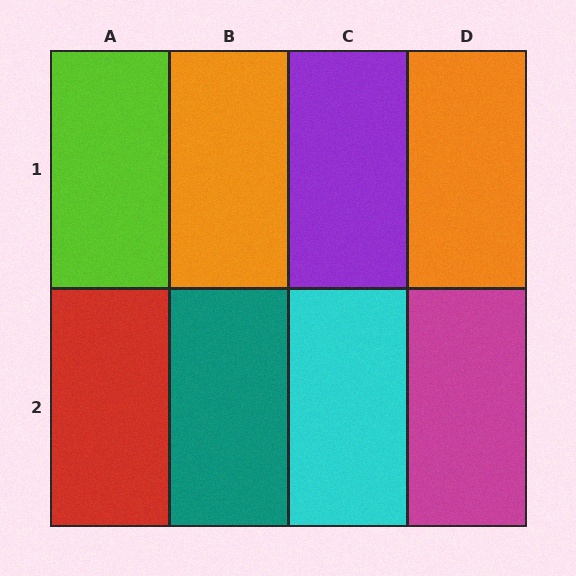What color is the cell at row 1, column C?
Purple.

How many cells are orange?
2 cells are orange.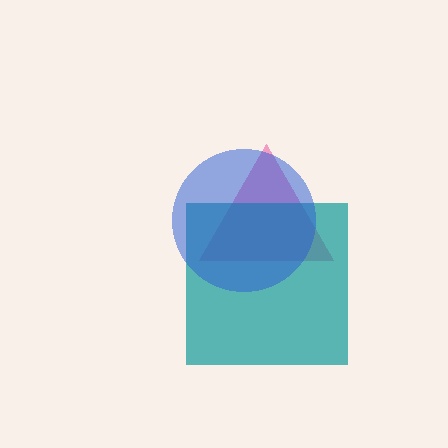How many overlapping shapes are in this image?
There are 3 overlapping shapes in the image.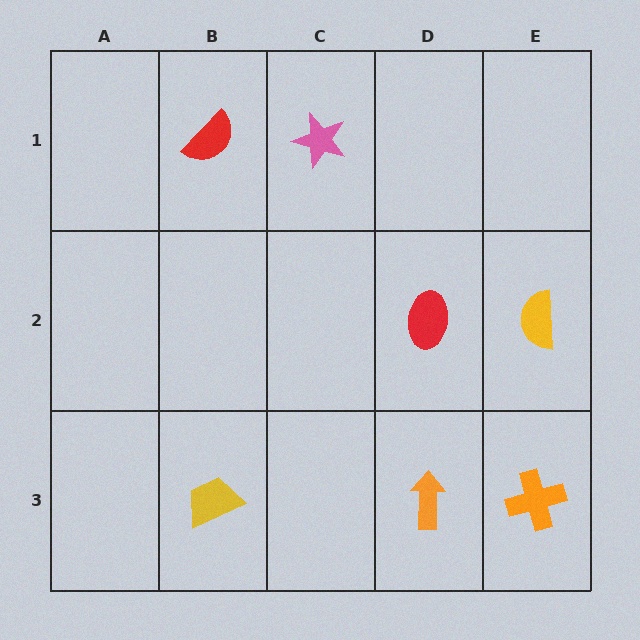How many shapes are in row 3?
3 shapes.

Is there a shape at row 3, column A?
No, that cell is empty.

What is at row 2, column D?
A red ellipse.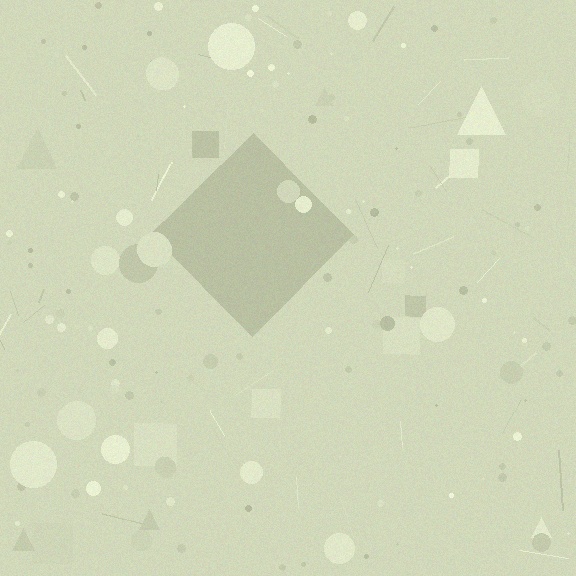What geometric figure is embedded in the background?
A diamond is embedded in the background.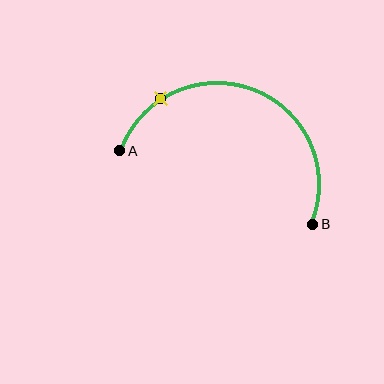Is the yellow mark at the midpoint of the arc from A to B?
No. The yellow mark lies on the arc but is closer to endpoint A. The arc midpoint would be at the point on the curve equidistant along the arc from both A and B.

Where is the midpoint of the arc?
The arc midpoint is the point on the curve farthest from the straight line joining A and B. It sits above that line.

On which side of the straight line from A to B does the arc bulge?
The arc bulges above the straight line connecting A and B.